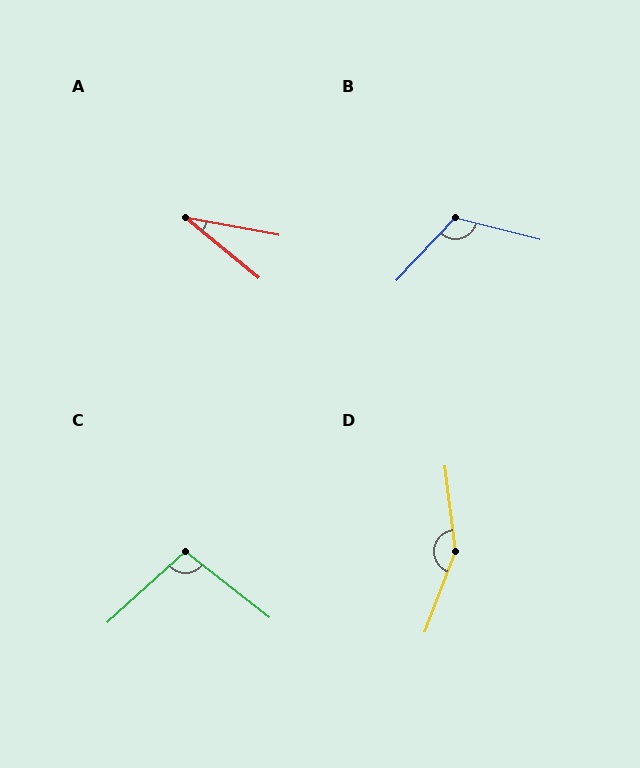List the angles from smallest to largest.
A (29°), C (99°), B (119°), D (153°).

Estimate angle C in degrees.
Approximately 99 degrees.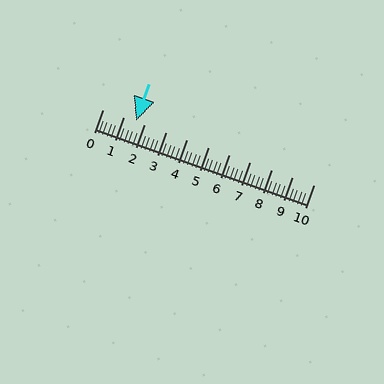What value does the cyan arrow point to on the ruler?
The cyan arrow points to approximately 1.6.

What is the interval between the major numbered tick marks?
The major tick marks are spaced 1 units apart.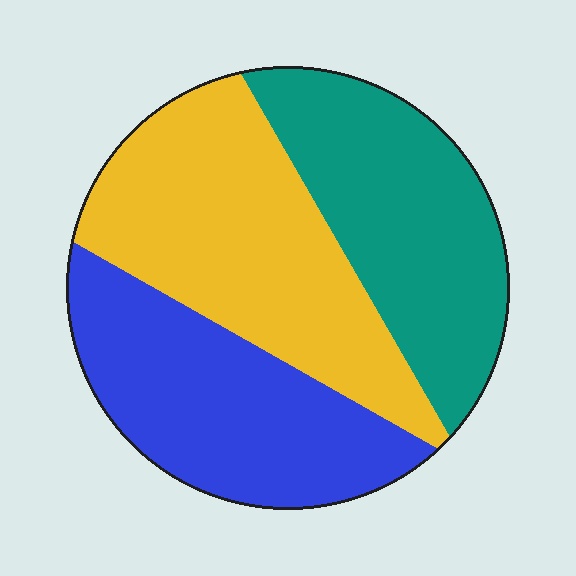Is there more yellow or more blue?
Yellow.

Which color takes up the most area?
Yellow, at roughly 35%.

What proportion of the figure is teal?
Teal covers roughly 30% of the figure.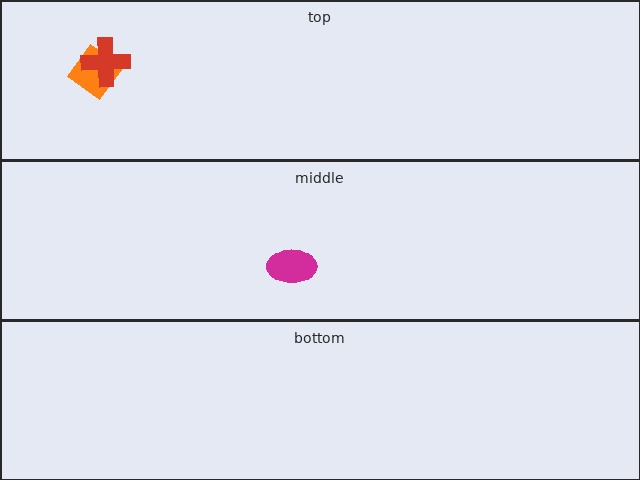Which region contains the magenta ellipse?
The middle region.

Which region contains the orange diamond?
The top region.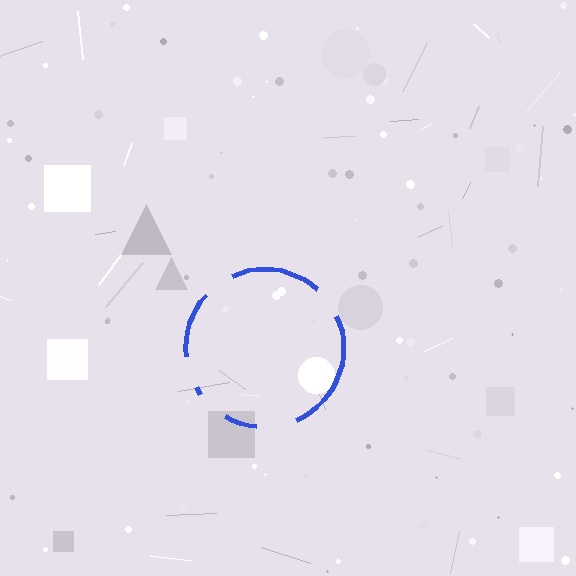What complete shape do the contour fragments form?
The contour fragments form a circle.